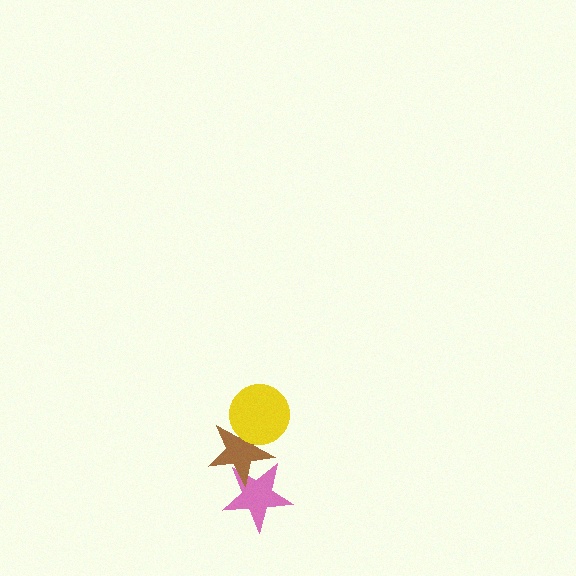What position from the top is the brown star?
The brown star is 2nd from the top.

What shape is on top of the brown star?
The yellow circle is on top of the brown star.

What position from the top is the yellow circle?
The yellow circle is 1st from the top.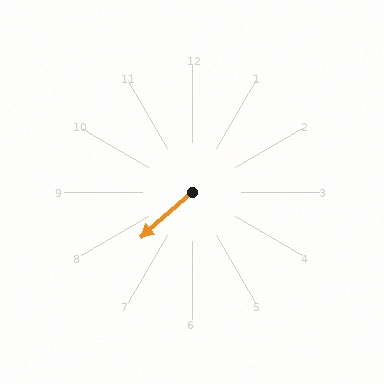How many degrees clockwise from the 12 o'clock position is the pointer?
Approximately 229 degrees.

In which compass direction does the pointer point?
Southwest.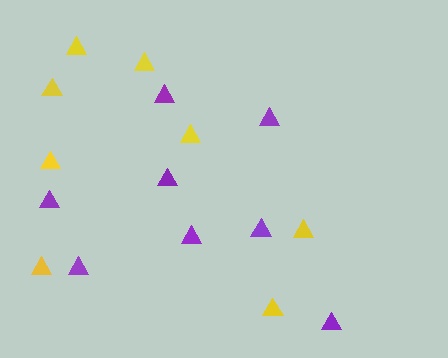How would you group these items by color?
There are 2 groups: one group of purple triangles (8) and one group of yellow triangles (8).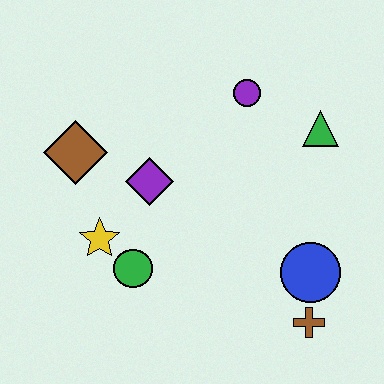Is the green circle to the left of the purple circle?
Yes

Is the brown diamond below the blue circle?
No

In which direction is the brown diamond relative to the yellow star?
The brown diamond is above the yellow star.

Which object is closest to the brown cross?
The blue circle is closest to the brown cross.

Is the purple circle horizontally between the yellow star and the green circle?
No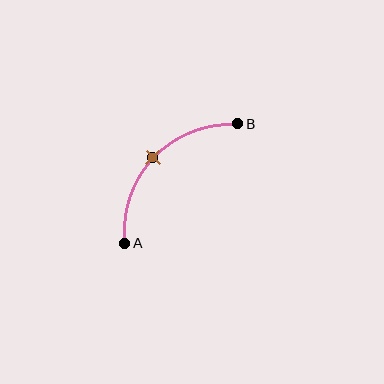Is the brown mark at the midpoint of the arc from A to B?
Yes. The brown mark lies on the arc at equal arc-length from both A and B — it is the arc midpoint.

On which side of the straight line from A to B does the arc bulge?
The arc bulges above and to the left of the straight line connecting A and B.